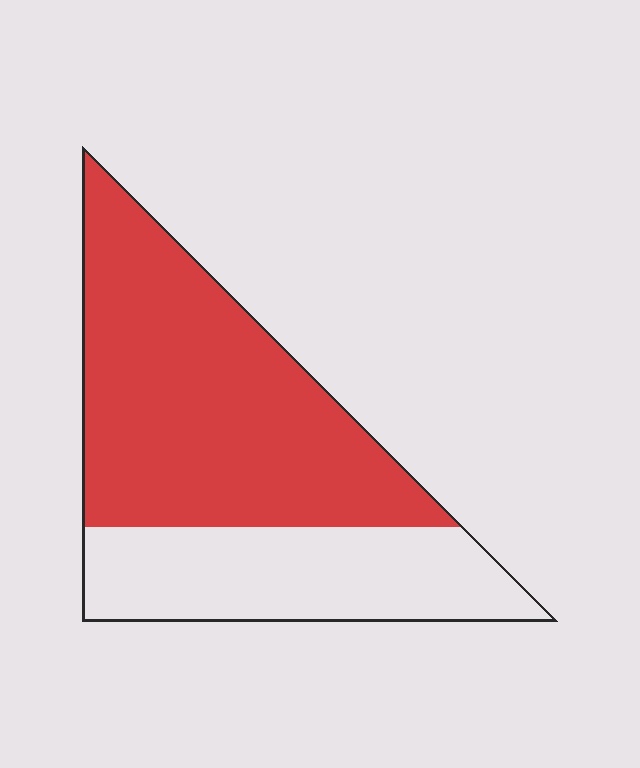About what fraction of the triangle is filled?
About five eighths (5/8).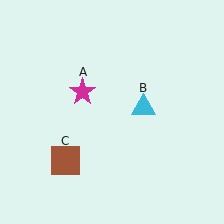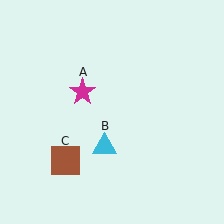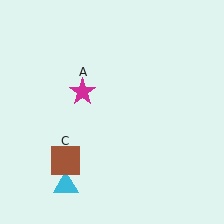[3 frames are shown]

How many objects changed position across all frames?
1 object changed position: cyan triangle (object B).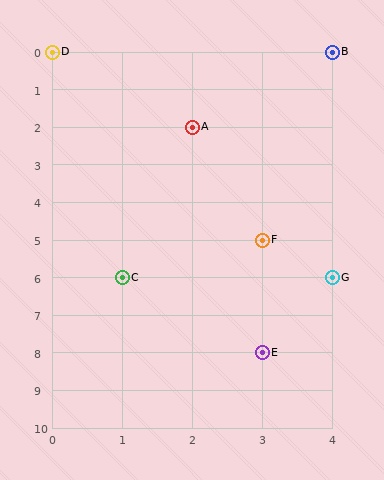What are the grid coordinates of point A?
Point A is at grid coordinates (2, 2).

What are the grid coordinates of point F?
Point F is at grid coordinates (3, 5).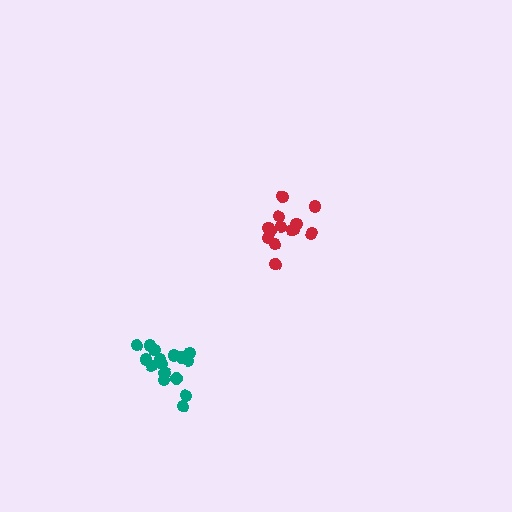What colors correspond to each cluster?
The clusters are colored: teal, red.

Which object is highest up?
The red cluster is topmost.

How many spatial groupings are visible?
There are 2 spatial groupings.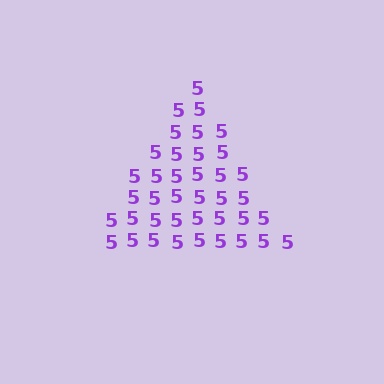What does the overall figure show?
The overall figure shows a triangle.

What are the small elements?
The small elements are digit 5's.